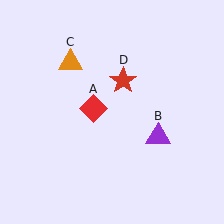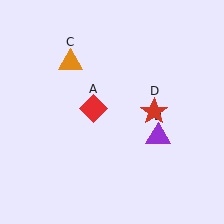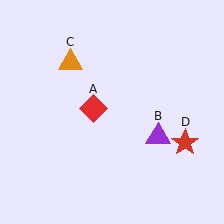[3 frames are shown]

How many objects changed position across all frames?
1 object changed position: red star (object D).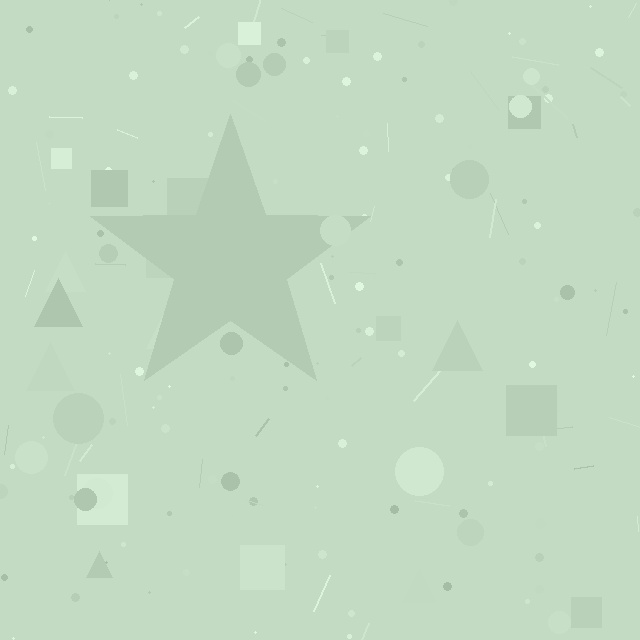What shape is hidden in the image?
A star is hidden in the image.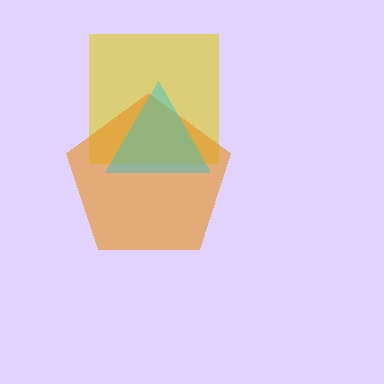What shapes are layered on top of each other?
The layered shapes are: a yellow square, an orange pentagon, a cyan triangle.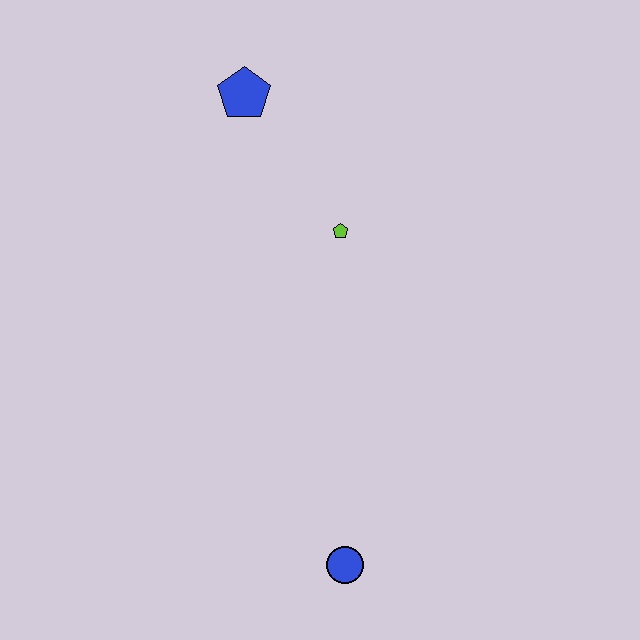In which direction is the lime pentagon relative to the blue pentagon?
The lime pentagon is below the blue pentagon.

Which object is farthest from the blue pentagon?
The blue circle is farthest from the blue pentagon.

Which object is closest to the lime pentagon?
The blue pentagon is closest to the lime pentagon.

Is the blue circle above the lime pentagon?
No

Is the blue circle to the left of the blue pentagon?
No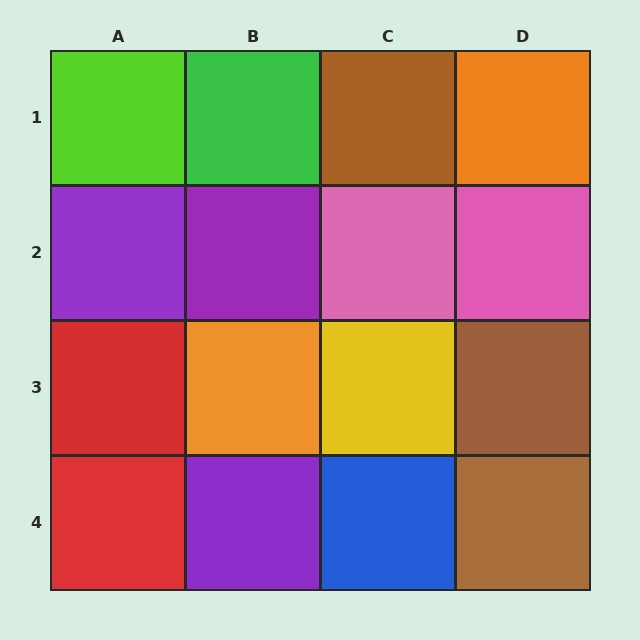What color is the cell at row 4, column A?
Red.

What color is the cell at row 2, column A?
Purple.